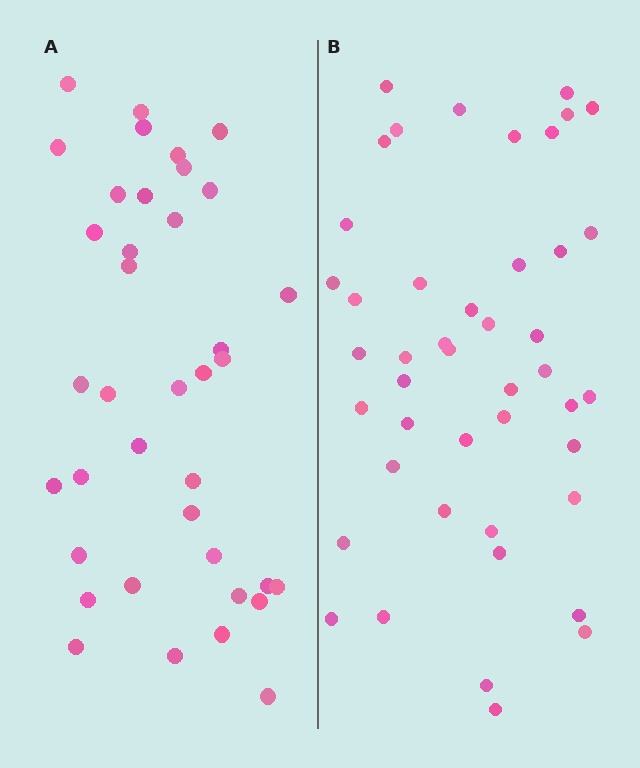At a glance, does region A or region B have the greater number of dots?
Region B (the right region) has more dots.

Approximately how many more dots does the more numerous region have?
Region B has roughly 8 or so more dots than region A.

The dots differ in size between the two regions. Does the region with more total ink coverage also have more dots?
No. Region A has more total ink coverage because its dots are larger, but region B actually contains more individual dots. Total area can be misleading — the number of items is what matters here.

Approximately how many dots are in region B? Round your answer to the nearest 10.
About 40 dots. (The exact count is 45, which rounds to 40.)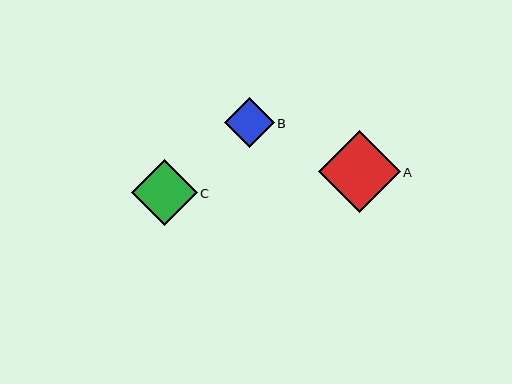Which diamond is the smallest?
Diamond B is the smallest with a size of approximately 50 pixels.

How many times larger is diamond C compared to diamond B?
Diamond C is approximately 1.3 times the size of diamond B.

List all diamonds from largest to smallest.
From largest to smallest: A, C, B.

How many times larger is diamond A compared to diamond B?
Diamond A is approximately 1.6 times the size of diamond B.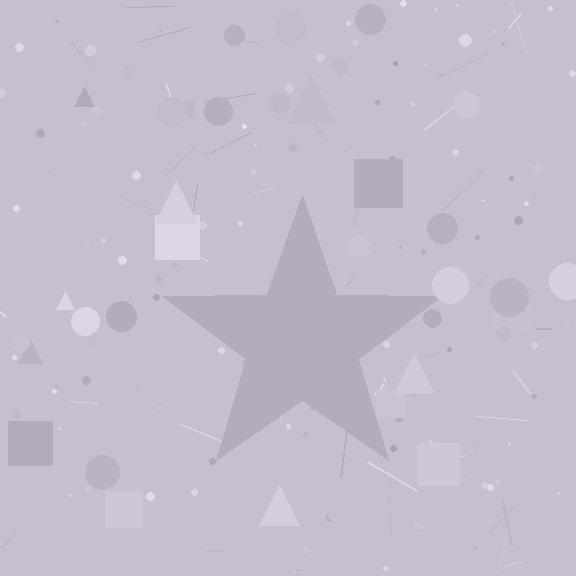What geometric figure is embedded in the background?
A star is embedded in the background.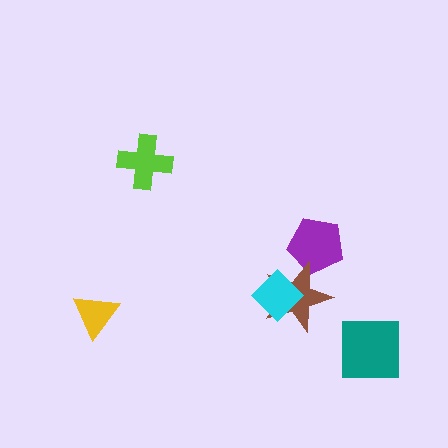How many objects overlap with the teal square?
0 objects overlap with the teal square.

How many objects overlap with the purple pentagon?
1 object overlaps with the purple pentagon.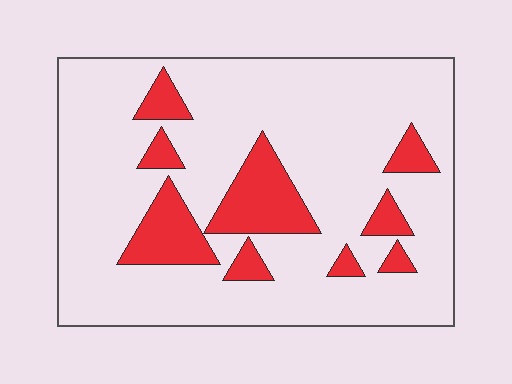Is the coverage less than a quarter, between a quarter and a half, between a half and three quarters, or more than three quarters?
Less than a quarter.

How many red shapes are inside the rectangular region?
9.